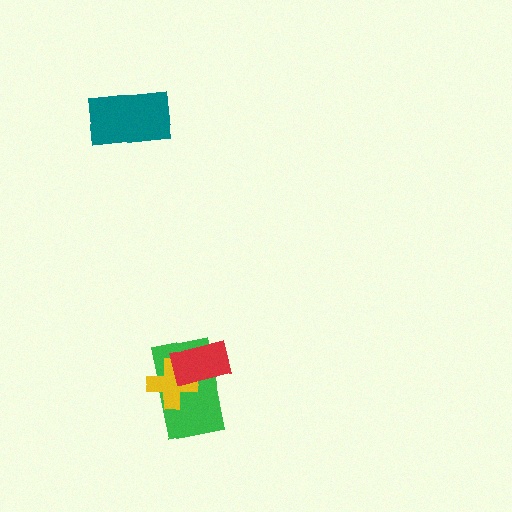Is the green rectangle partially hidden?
Yes, it is partially covered by another shape.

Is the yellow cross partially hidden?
Yes, it is partially covered by another shape.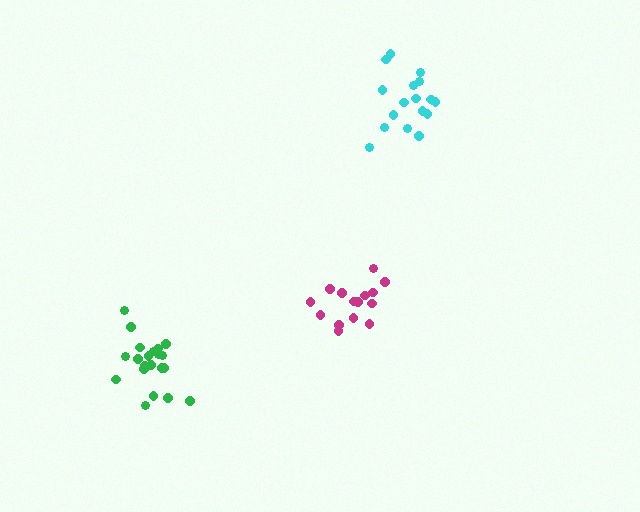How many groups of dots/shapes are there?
There are 3 groups.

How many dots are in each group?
Group 1: 21 dots, Group 2: 15 dots, Group 3: 18 dots (54 total).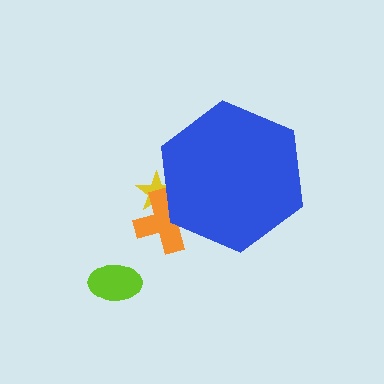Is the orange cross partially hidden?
Yes, the orange cross is partially hidden behind the blue hexagon.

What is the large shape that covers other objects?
A blue hexagon.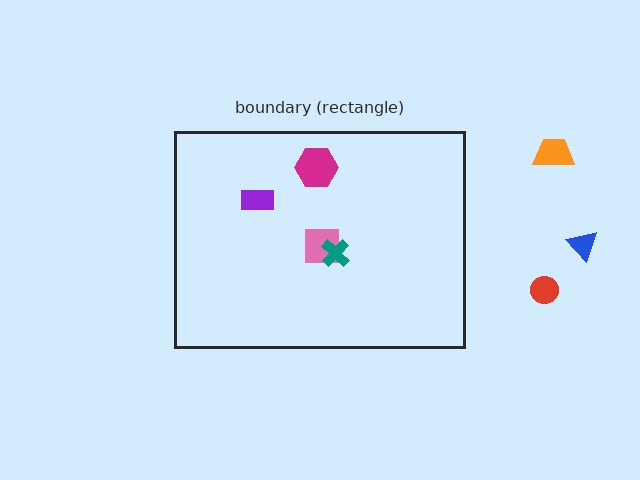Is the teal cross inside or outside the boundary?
Inside.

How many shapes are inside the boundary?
4 inside, 3 outside.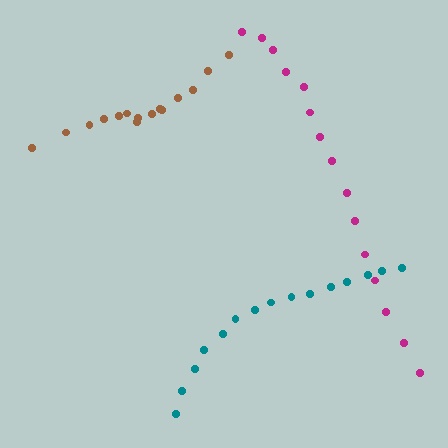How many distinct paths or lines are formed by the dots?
There are 3 distinct paths.